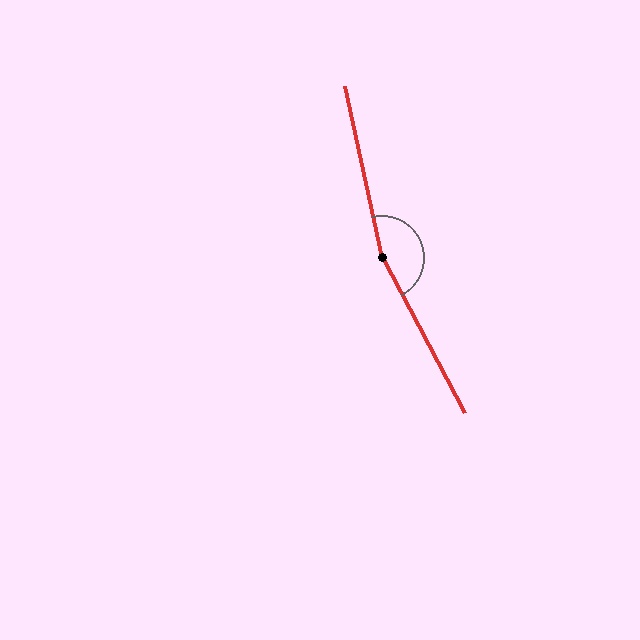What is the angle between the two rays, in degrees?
Approximately 164 degrees.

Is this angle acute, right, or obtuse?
It is obtuse.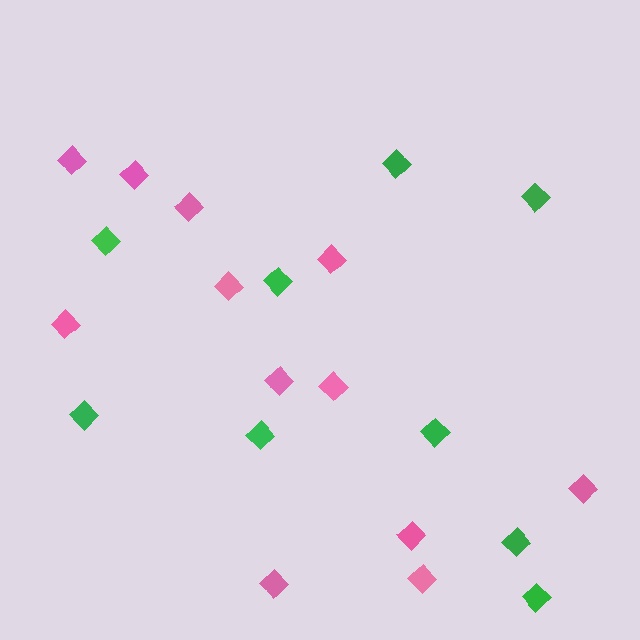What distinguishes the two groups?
There are 2 groups: one group of pink diamonds (12) and one group of green diamonds (9).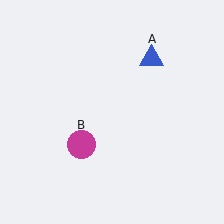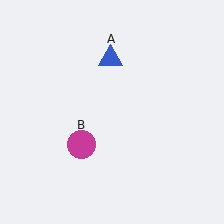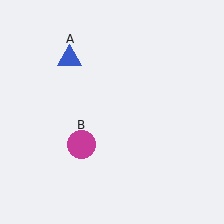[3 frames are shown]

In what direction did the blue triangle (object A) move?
The blue triangle (object A) moved left.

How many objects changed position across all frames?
1 object changed position: blue triangle (object A).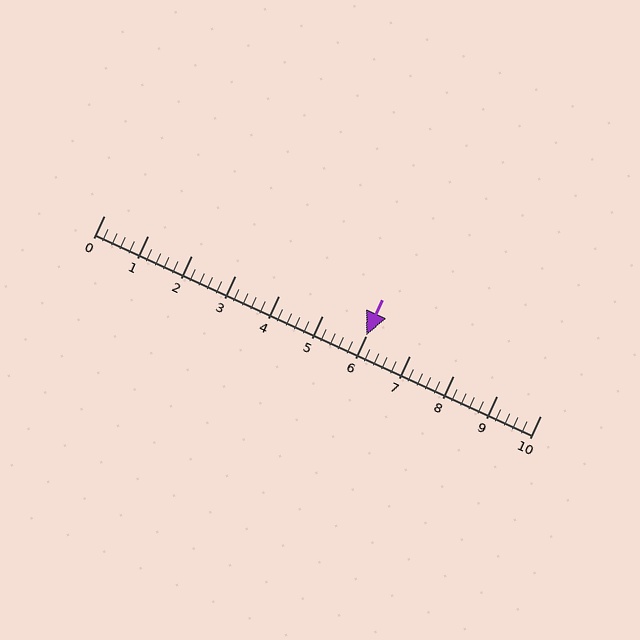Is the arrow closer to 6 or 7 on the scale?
The arrow is closer to 6.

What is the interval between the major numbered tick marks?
The major tick marks are spaced 1 units apart.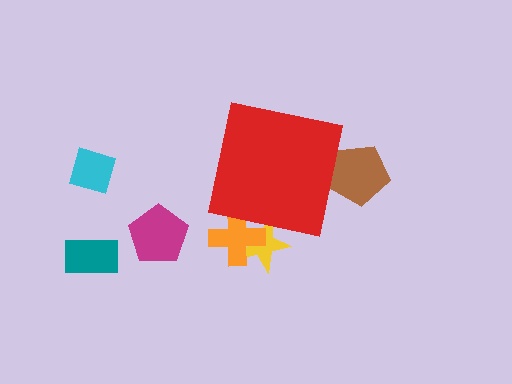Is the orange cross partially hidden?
Yes, the orange cross is partially hidden behind the red square.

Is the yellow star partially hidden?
Yes, the yellow star is partially hidden behind the red square.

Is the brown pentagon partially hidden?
Yes, the brown pentagon is partially hidden behind the red square.